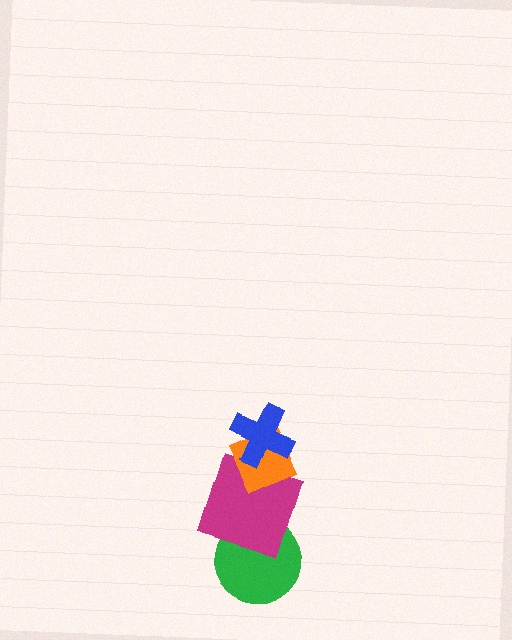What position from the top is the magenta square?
The magenta square is 3rd from the top.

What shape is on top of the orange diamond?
The blue cross is on top of the orange diamond.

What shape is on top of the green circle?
The magenta square is on top of the green circle.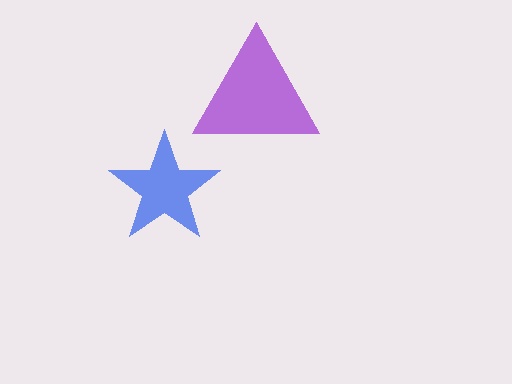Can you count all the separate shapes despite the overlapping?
Yes, there are 2 separate shapes.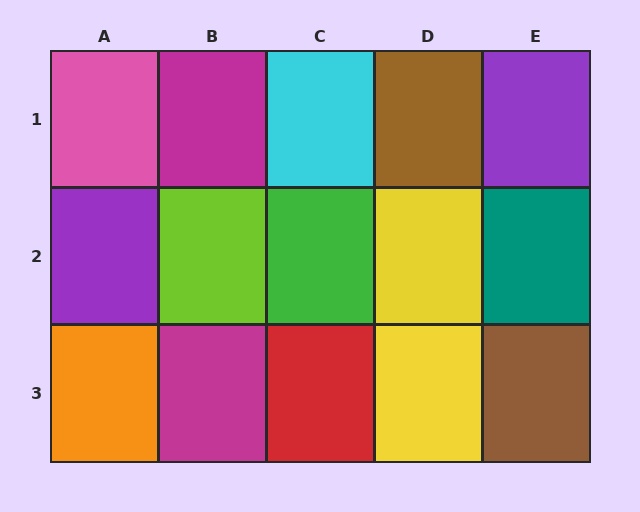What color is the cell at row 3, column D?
Yellow.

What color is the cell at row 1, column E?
Purple.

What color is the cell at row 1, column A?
Pink.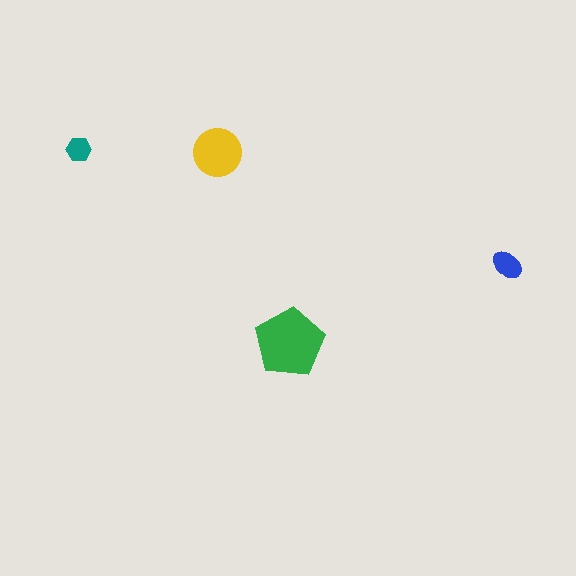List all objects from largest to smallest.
The green pentagon, the yellow circle, the blue ellipse, the teal hexagon.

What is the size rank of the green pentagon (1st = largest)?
1st.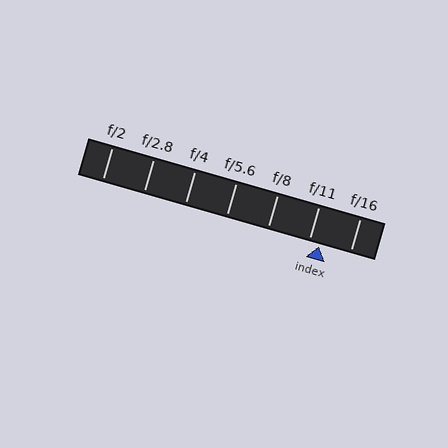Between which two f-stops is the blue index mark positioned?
The index mark is between f/11 and f/16.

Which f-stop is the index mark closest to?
The index mark is closest to f/11.